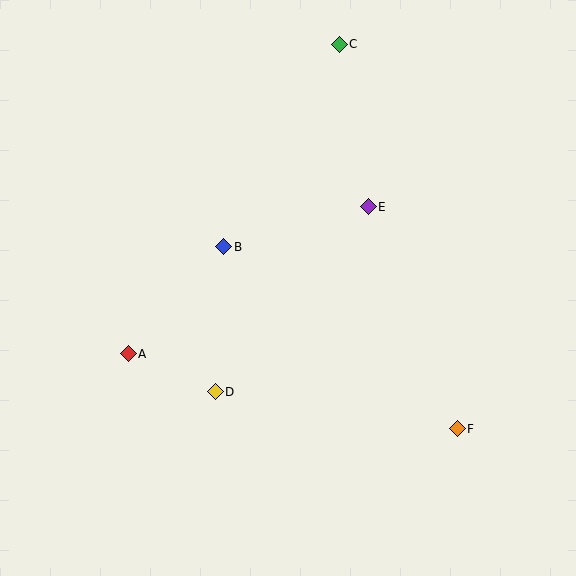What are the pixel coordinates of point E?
Point E is at (368, 207).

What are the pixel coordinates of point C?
Point C is at (339, 44).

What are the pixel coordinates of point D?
Point D is at (215, 392).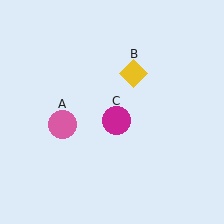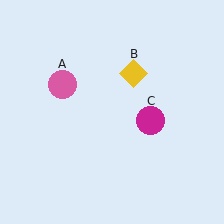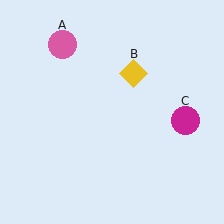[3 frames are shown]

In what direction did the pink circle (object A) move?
The pink circle (object A) moved up.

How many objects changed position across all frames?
2 objects changed position: pink circle (object A), magenta circle (object C).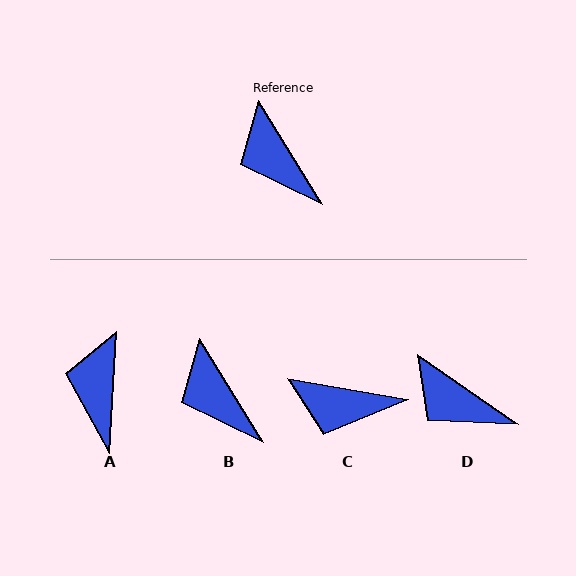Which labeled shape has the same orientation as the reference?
B.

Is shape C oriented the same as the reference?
No, it is off by about 48 degrees.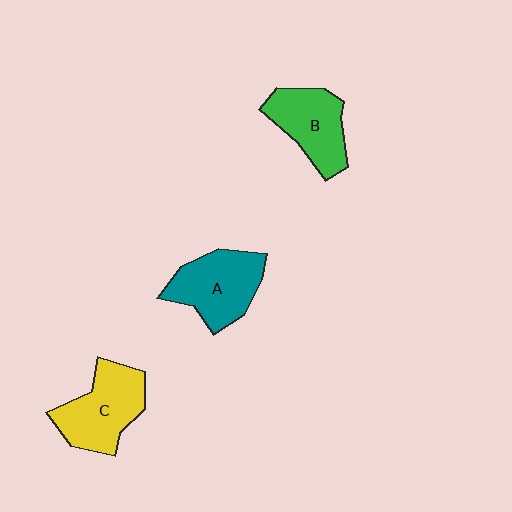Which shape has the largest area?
Shape C (yellow).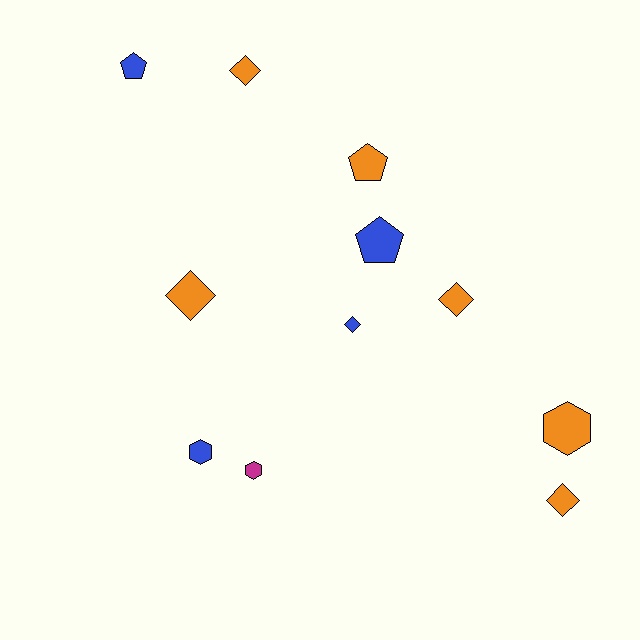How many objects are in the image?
There are 11 objects.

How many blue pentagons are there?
There are 2 blue pentagons.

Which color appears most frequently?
Orange, with 6 objects.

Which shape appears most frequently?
Diamond, with 5 objects.